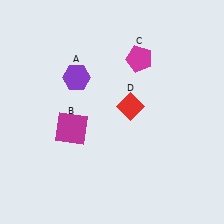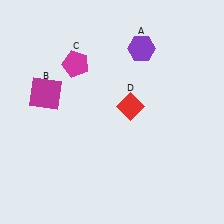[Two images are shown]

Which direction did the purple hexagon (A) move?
The purple hexagon (A) moved right.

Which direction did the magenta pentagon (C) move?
The magenta pentagon (C) moved left.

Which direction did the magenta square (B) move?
The magenta square (B) moved up.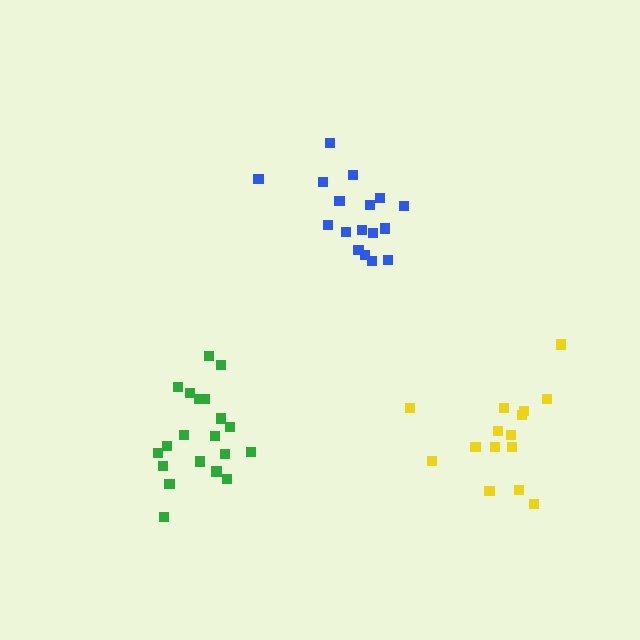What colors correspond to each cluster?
The clusters are colored: blue, green, yellow.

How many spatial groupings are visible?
There are 3 spatial groupings.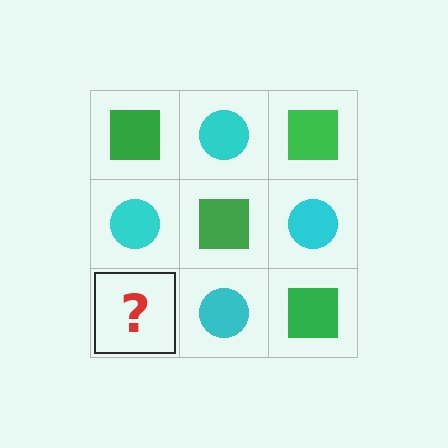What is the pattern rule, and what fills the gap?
The rule is that it alternates green square and cyan circle in a checkerboard pattern. The gap should be filled with a green square.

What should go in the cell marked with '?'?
The missing cell should contain a green square.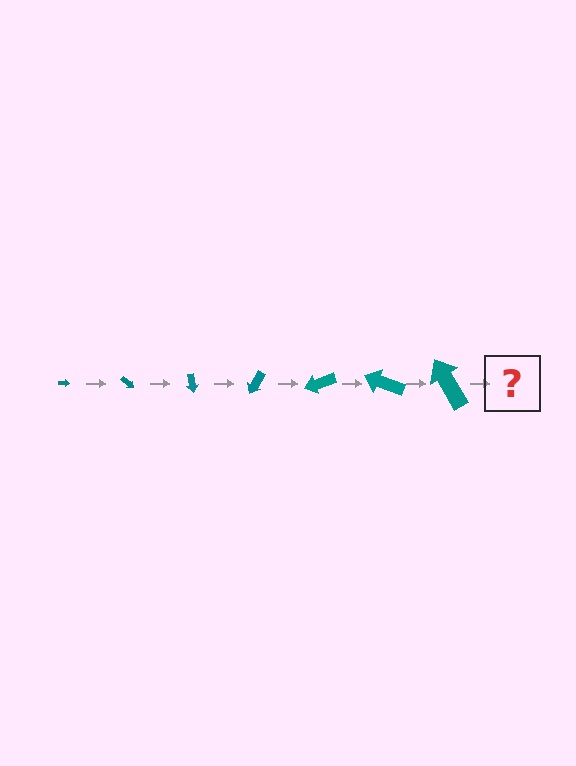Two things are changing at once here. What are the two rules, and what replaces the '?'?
The two rules are that the arrow grows larger each step and it rotates 40 degrees each step. The '?' should be an arrow, larger than the previous one and rotated 280 degrees from the start.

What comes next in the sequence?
The next element should be an arrow, larger than the previous one and rotated 280 degrees from the start.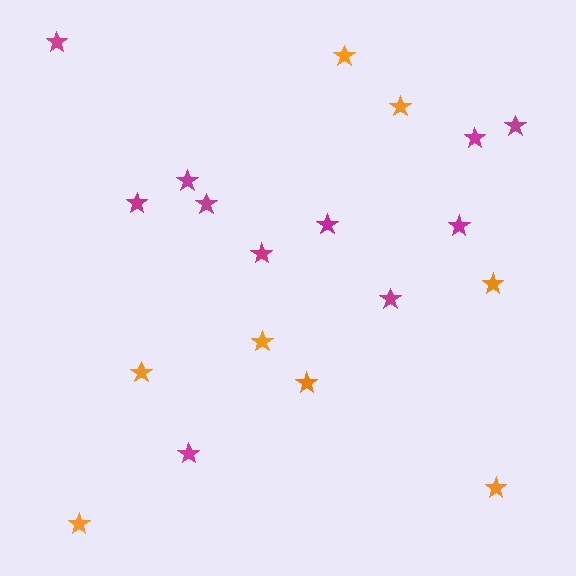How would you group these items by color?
There are 2 groups: one group of orange stars (8) and one group of magenta stars (11).